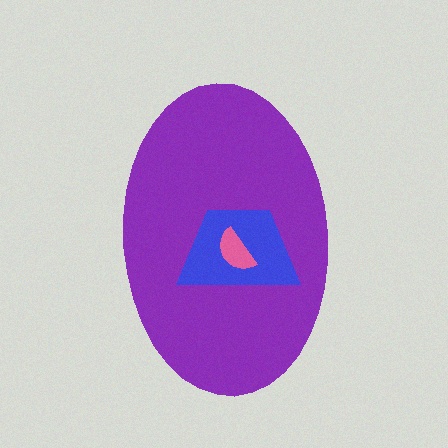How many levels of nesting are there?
3.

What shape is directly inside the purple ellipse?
The blue trapezoid.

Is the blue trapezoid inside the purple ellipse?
Yes.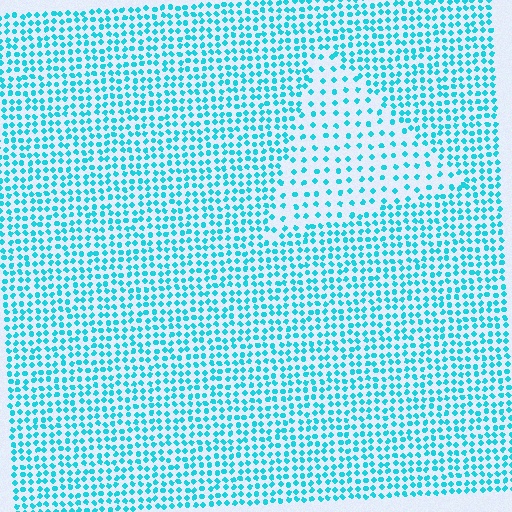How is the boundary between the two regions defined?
The boundary is defined by a change in element density (approximately 2.1x ratio). All elements are the same color, size, and shape.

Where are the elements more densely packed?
The elements are more densely packed outside the triangle boundary.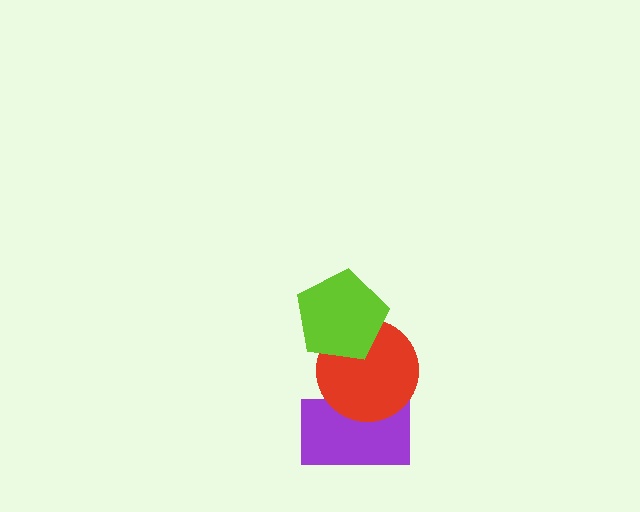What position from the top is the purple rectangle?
The purple rectangle is 3rd from the top.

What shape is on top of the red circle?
The lime pentagon is on top of the red circle.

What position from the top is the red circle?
The red circle is 2nd from the top.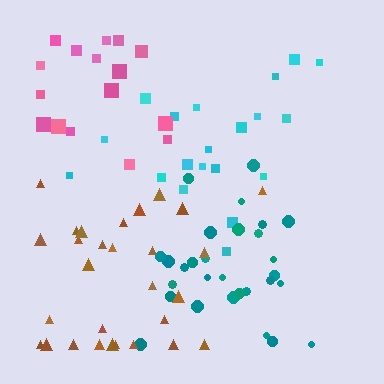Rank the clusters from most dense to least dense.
teal, brown, cyan, pink.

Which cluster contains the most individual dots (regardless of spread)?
Teal (30).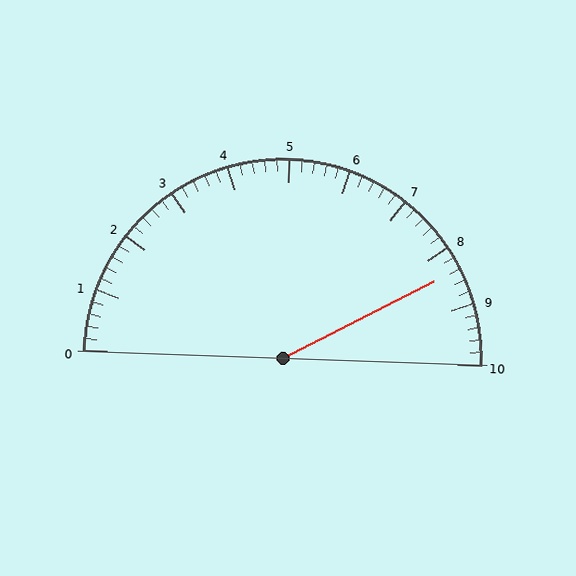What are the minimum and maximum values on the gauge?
The gauge ranges from 0 to 10.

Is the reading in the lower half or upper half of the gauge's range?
The reading is in the upper half of the range (0 to 10).